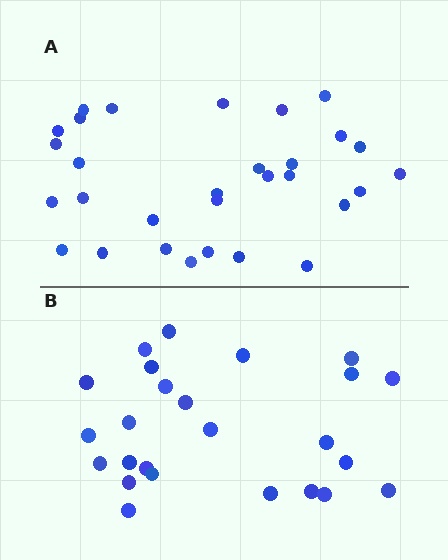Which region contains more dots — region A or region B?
Region A (the top region) has more dots.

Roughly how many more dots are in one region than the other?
Region A has about 5 more dots than region B.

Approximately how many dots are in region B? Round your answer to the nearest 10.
About 20 dots. (The exact count is 25, which rounds to 20.)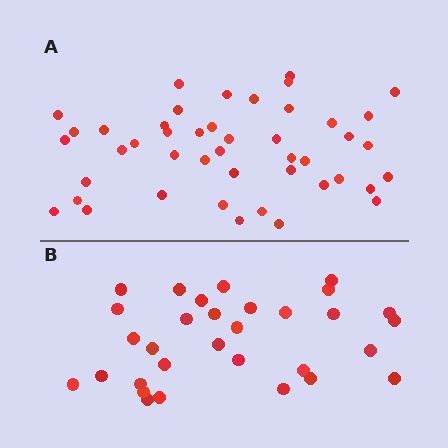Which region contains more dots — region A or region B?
Region A (the top region) has more dots.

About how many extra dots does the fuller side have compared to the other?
Region A has approximately 15 more dots than region B.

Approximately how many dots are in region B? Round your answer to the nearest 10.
About 30 dots. (The exact count is 31, which rounds to 30.)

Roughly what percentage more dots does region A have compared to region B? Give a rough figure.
About 45% more.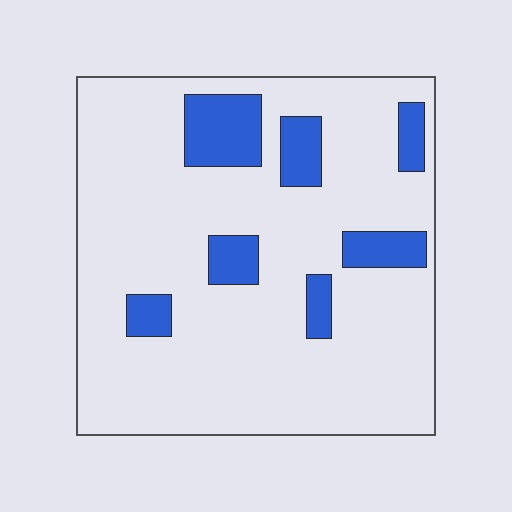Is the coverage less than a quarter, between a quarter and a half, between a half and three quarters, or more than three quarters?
Less than a quarter.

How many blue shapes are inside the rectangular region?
7.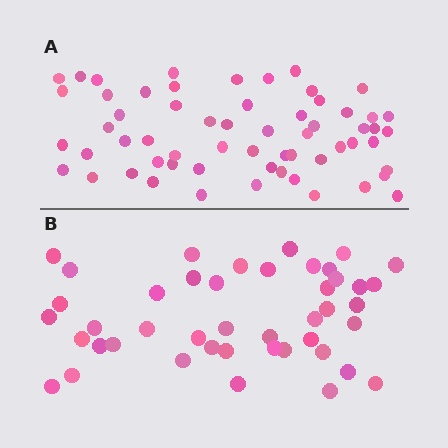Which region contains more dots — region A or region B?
Region A (the top region) has more dots.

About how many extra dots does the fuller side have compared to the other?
Region A has approximately 15 more dots than region B.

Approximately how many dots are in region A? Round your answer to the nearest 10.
About 60 dots.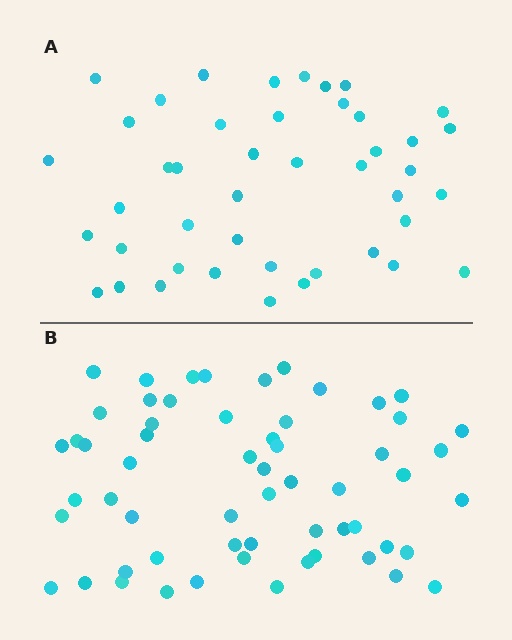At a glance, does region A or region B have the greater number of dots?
Region B (the bottom region) has more dots.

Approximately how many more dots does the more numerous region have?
Region B has approximately 15 more dots than region A.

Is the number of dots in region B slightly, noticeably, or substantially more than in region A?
Region B has noticeably more, but not dramatically so. The ratio is roughly 1.3 to 1.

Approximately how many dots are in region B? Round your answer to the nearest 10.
About 60 dots. (The exact count is 59, which rounds to 60.)